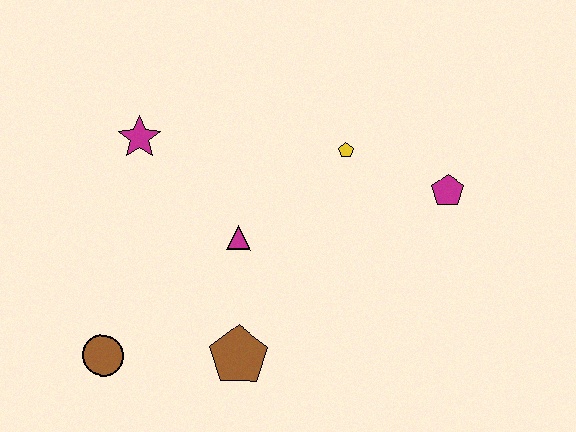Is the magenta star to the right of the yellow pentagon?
No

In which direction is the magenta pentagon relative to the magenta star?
The magenta pentagon is to the right of the magenta star.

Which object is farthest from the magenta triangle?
The magenta pentagon is farthest from the magenta triangle.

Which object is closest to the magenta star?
The magenta triangle is closest to the magenta star.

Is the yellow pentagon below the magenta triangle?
No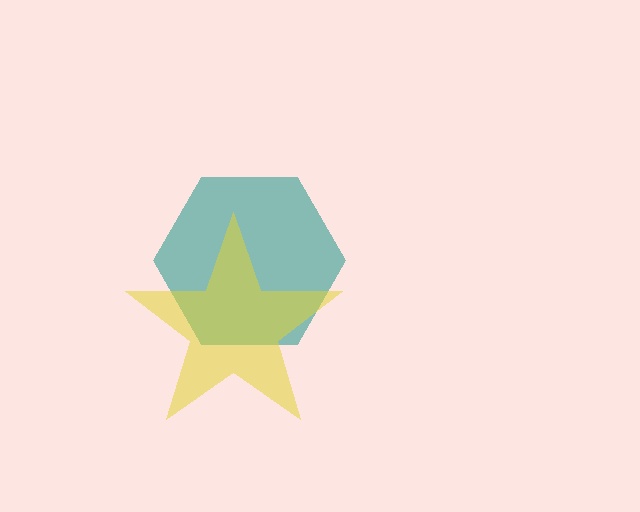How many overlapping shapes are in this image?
There are 2 overlapping shapes in the image.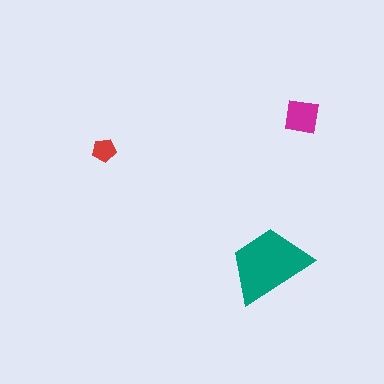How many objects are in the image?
There are 3 objects in the image.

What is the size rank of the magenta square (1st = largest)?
2nd.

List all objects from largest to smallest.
The teal trapezoid, the magenta square, the red pentagon.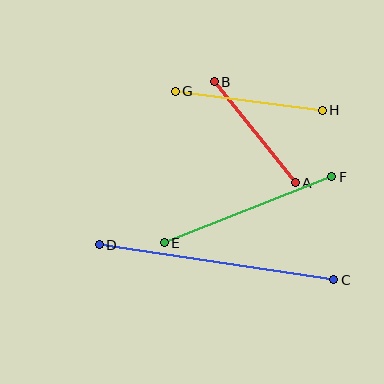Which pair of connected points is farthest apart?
Points C and D are farthest apart.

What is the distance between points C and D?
The distance is approximately 237 pixels.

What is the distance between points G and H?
The distance is approximately 148 pixels.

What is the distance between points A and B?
The distance is approximately 129 pixels.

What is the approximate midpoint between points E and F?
The midpoint is at approximately (248, 210) pixels.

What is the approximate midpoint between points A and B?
The midpoint is at approximately (255, 132) pixels.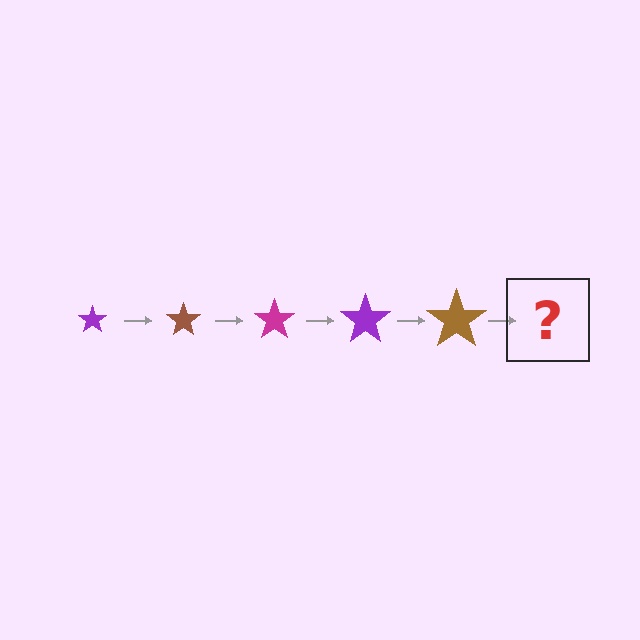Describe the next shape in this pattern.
It should be a magenta star, larger than the previous one.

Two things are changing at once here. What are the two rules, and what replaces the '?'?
The two rules are that the star grows larger each step and the color cycles through purple, brown, and magenta. The '?' should be a magenta star, larger than the previous one.